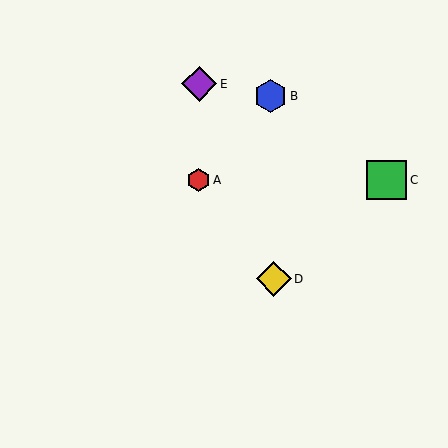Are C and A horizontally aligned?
Yes, both are at y≈180.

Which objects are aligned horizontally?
Objects A, C are aligned horizontally.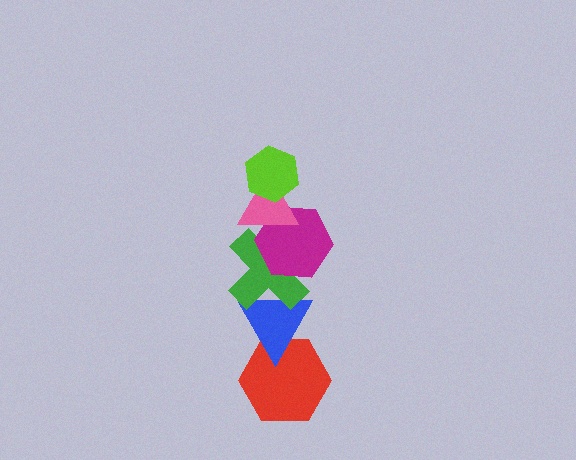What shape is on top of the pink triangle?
The lime hexagon is on top of the pink triangle.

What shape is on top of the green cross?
The magenta hexagon is on top of the green cross.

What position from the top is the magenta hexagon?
The magenta hexagon is 3rd from the top.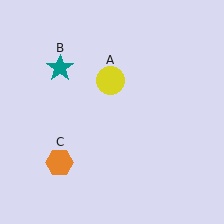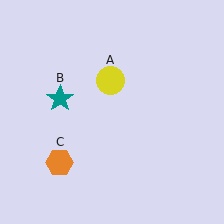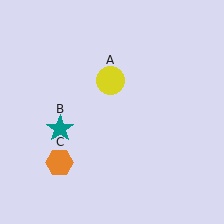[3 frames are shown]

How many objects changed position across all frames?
1 object changed position: teal star (object B).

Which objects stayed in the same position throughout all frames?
Yellow circle (object A) and orange hexagon (object C) remained stationary.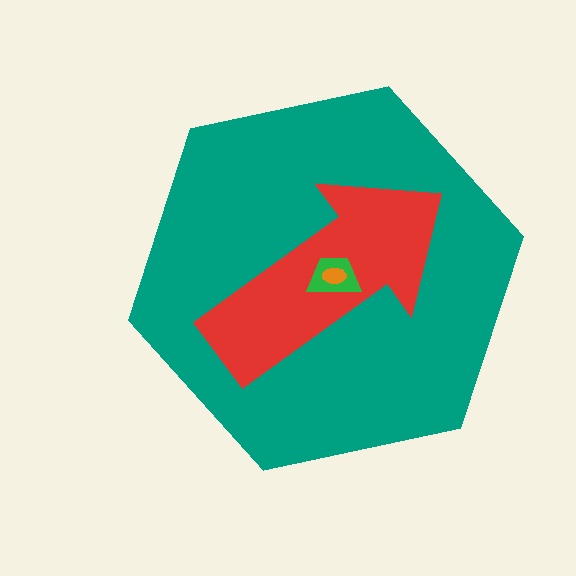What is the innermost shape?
The orange ellipse.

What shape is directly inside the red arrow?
The green trapezoid.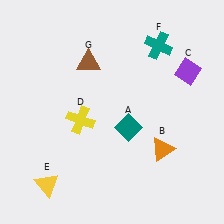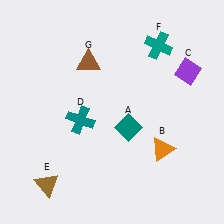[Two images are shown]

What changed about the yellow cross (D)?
In Image 1, D is yellow. In Image 2, it changed to teal.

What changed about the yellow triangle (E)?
In Image 1, E is yellow. In Image 2, it changed to brown.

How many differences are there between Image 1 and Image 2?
There are 2 differences between the two images.